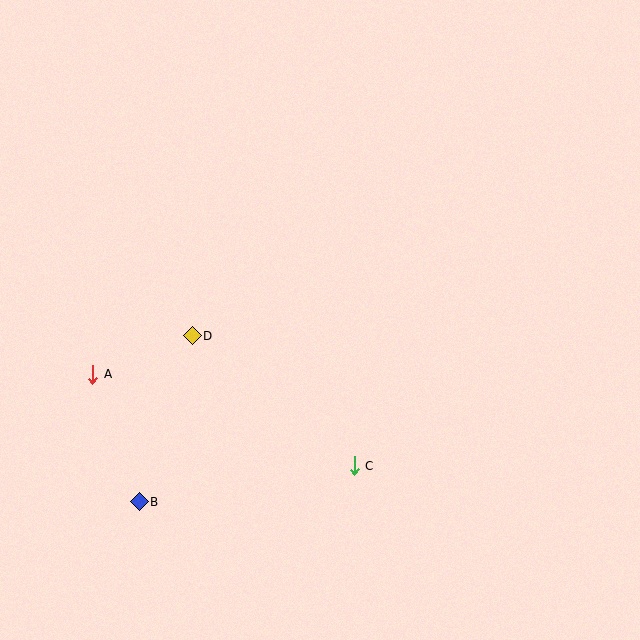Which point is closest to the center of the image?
Point D at (192, 336) is closest to the center.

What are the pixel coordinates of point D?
Point D is at (192, 336).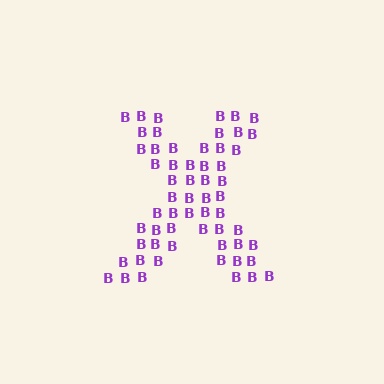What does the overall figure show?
The overall figure shows the letter X.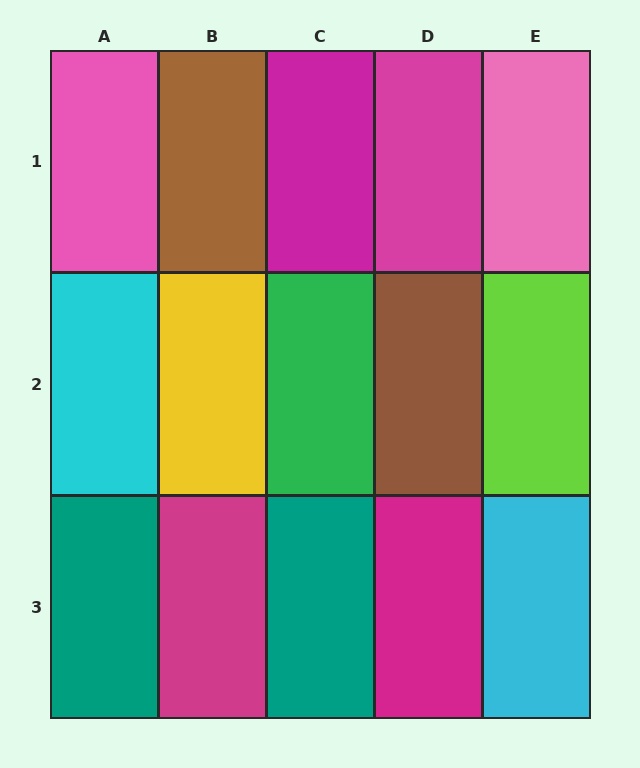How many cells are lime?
1 cell is lime.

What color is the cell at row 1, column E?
Pink.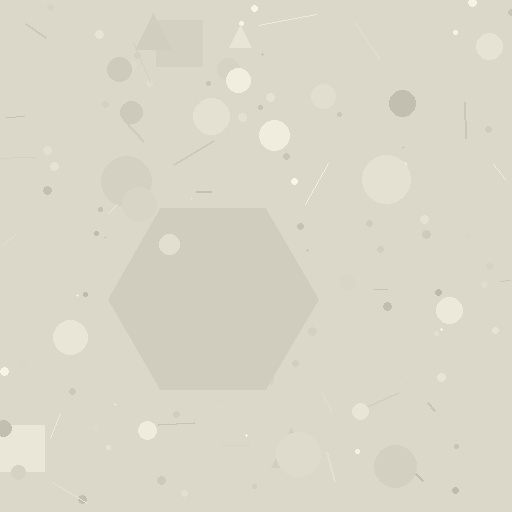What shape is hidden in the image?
A hexagon is hidden in the image.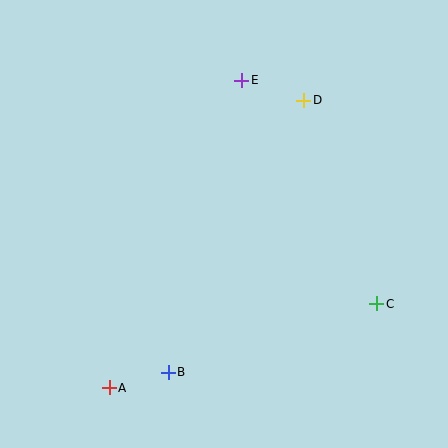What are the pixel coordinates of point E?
Point E is at (242, 80).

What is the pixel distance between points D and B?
The distance between D and B is 304 pixels.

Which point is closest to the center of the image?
Point E at (242, 80) is closest to the center.